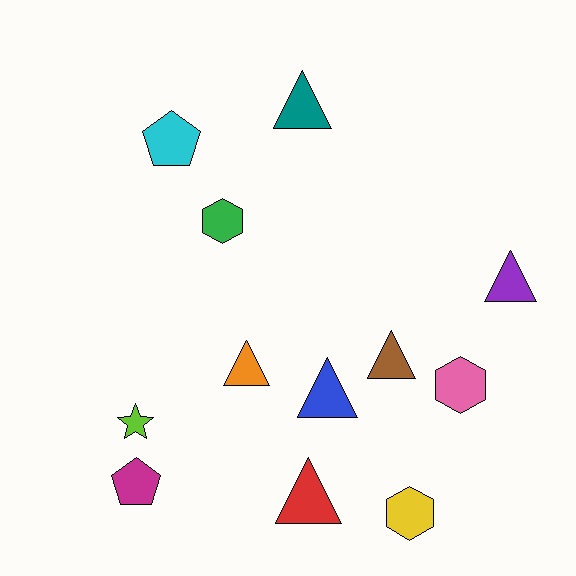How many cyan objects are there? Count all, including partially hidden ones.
There is 1 cyan object.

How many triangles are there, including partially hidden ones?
There are 6 triangles.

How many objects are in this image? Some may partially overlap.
There are 12 objects.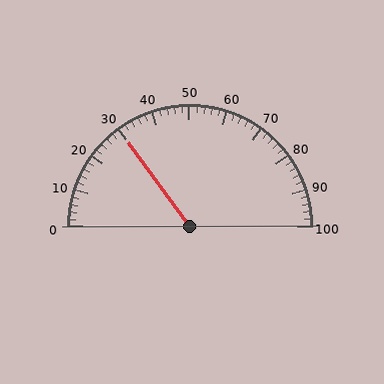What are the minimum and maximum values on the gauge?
The gauge ranges from 0 to 100.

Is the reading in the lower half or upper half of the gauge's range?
The reading is in the lower half of the range (0 to 100).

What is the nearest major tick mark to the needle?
The nearest major tick mark is 30.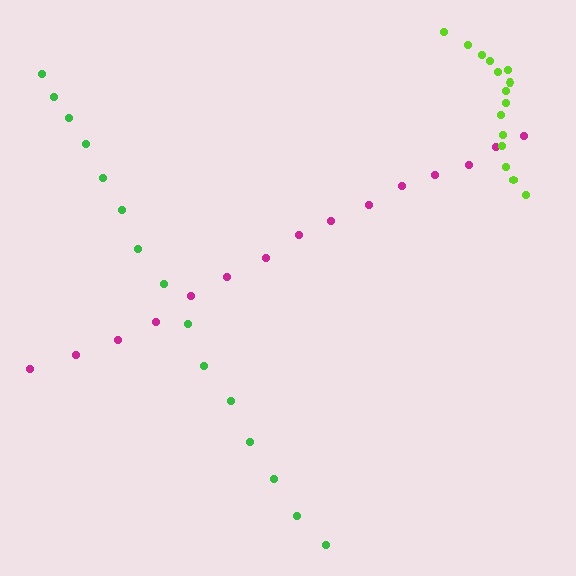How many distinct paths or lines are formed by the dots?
There are 3 distinct paths.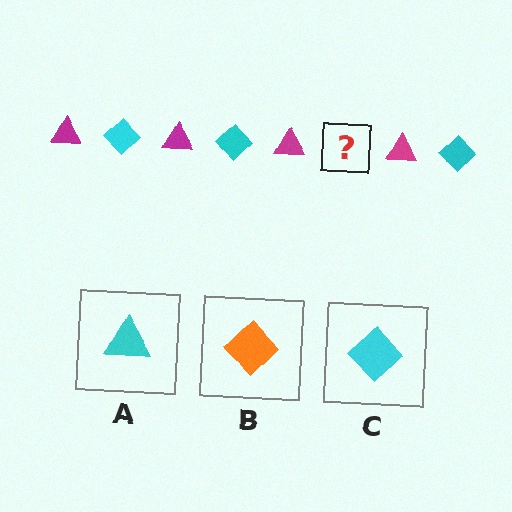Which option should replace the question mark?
Option C.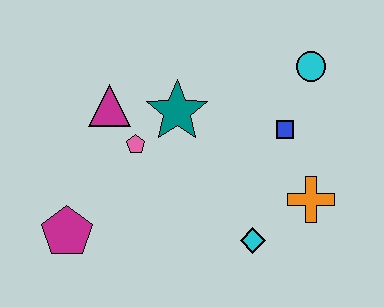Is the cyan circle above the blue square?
Yes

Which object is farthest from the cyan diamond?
The magenta triangle is farthest from the cyan diamond.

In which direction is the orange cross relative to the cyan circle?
The orange cross is below the cyan circle.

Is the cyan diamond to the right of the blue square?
No